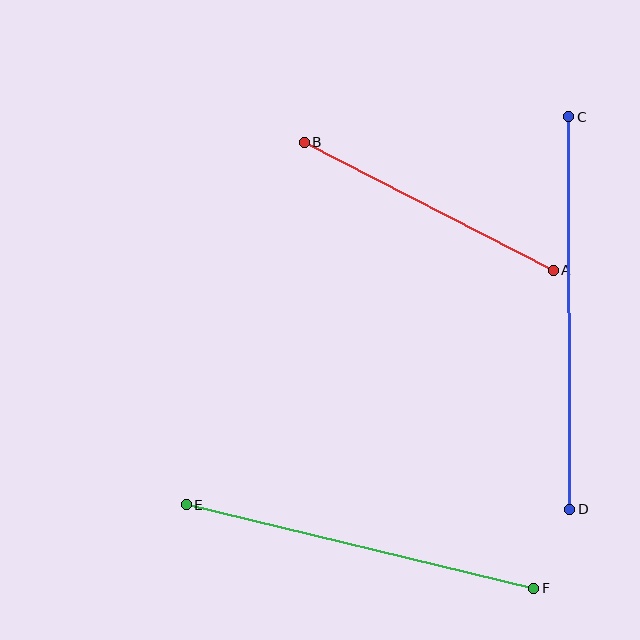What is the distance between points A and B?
The distance is approximately 280 pixels.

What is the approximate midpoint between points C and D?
The midpoint is at approximately (569, 313) pixels.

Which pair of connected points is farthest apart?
Points C and D are farthest apart.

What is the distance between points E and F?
The distance is approximately 357 pixels.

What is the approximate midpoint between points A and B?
The midpoint is at approximately (429, 206) pixels.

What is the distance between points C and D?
The distance is approximately 392 pixels.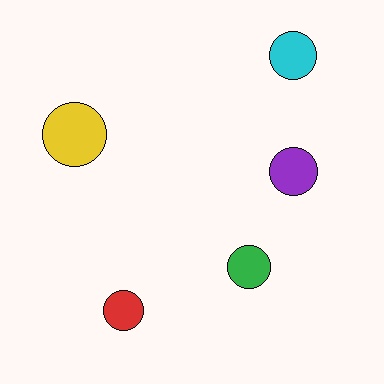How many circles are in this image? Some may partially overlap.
There are 5 circles.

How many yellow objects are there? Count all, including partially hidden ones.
There is 1 yellow object.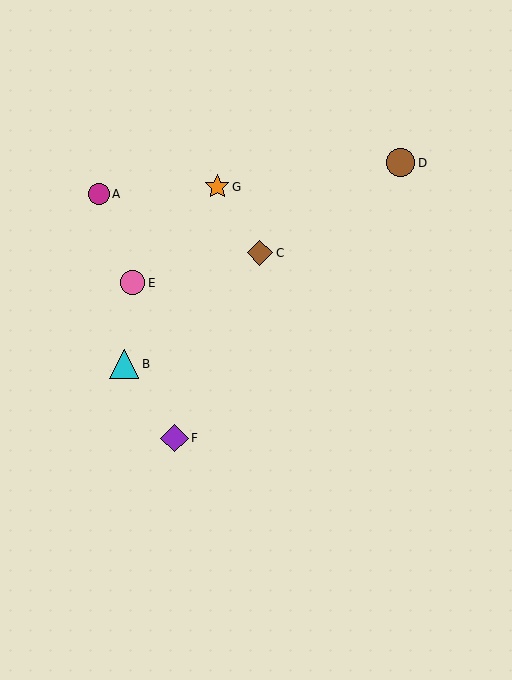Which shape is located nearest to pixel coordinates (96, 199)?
The magenta circle (labeled A) at (99, 194) is nearest to that location.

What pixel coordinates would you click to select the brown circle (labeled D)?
Click at (400, 163) to select the brown circle D.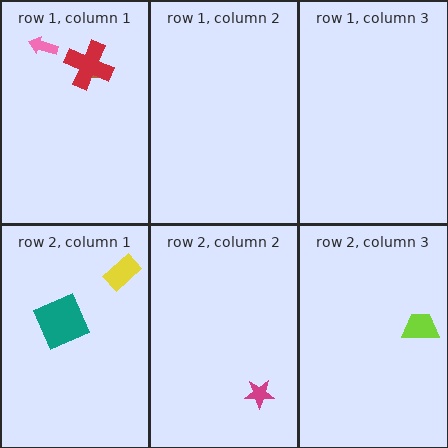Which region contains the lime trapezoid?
The row 2, column 3 region.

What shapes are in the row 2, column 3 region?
The lime trapezoid.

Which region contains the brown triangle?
The row 1, column 1 region.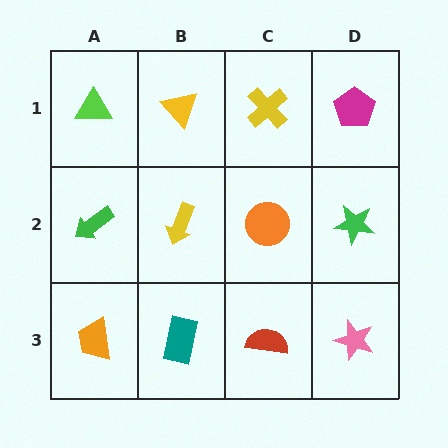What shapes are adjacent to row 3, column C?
An orange circle (row 2, column C), a teal rectangle (row 3, column B), a pink star (row 3, column D).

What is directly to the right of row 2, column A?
A yellow arrow.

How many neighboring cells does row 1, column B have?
3.